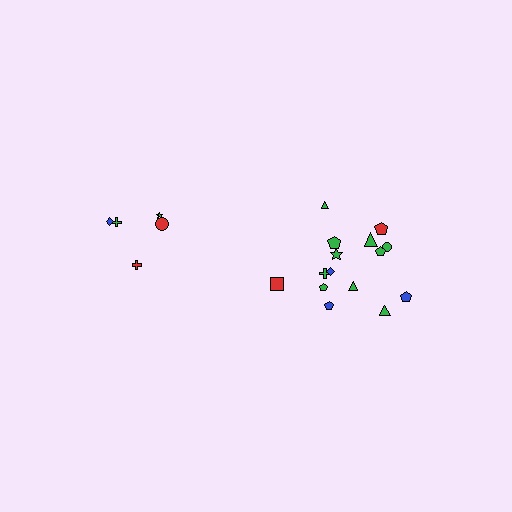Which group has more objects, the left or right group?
The right group.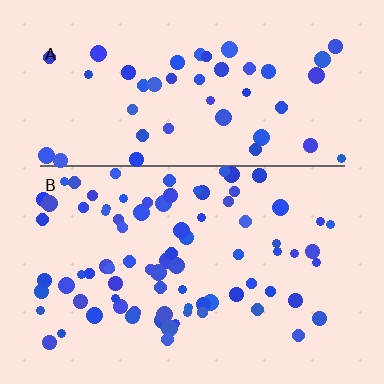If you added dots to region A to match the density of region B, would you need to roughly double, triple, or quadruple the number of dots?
Approximately double.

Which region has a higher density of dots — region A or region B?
B (the bottom).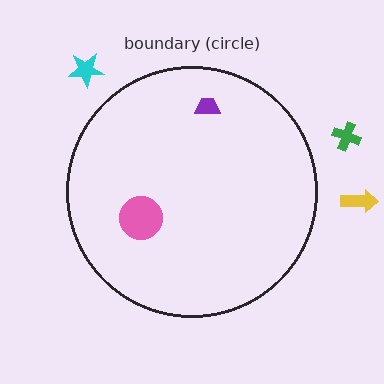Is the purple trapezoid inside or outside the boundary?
Inside.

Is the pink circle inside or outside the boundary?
Inside.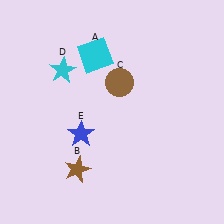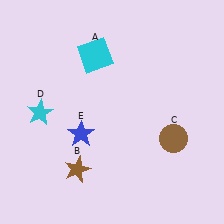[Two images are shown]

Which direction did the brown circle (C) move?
The brown circle (C) moved down.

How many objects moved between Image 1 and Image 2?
2 objects moved between the two images.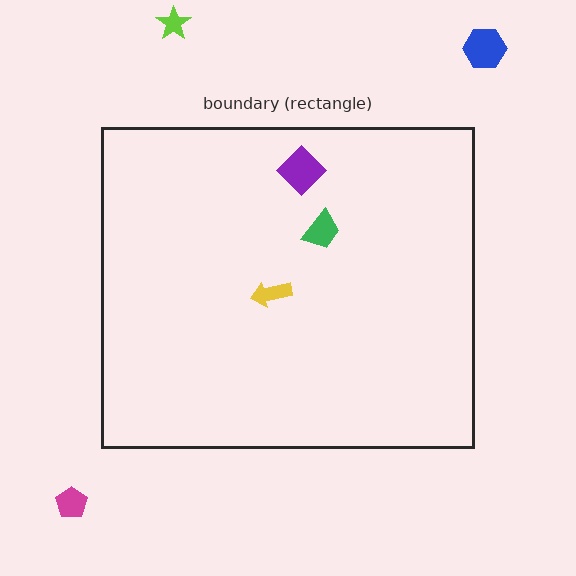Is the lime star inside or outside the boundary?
Outside.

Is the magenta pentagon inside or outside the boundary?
Outside.